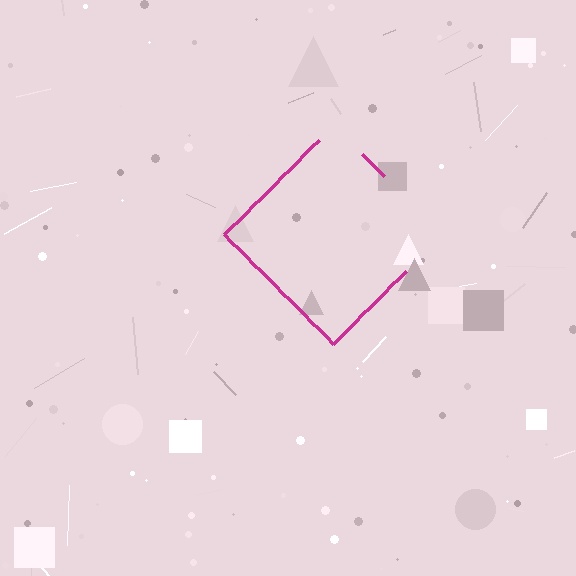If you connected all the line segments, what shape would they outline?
They would outline a diamond.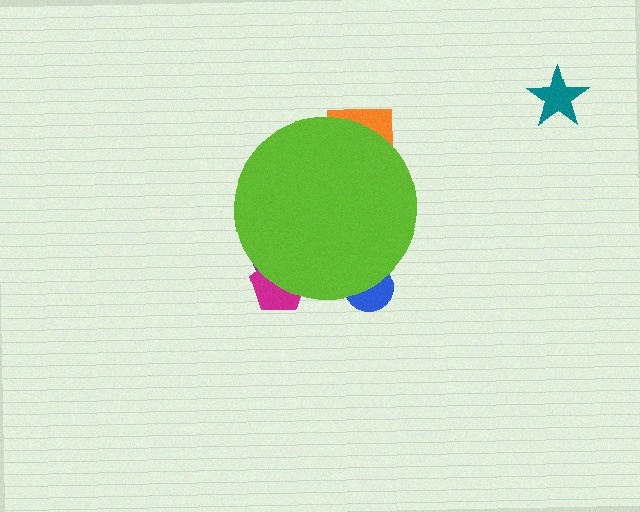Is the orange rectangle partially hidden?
Yes, the orange rectangle is partially hidden behind the lime circle.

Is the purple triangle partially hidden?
Yes, the purple triangle is partially hidden behind the lime circle.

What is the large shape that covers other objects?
A lime circle.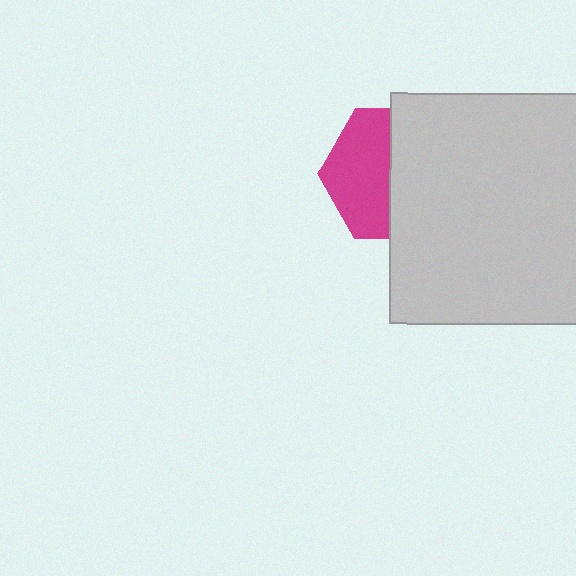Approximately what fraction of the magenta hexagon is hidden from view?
Roughly 52% of the magenta hexagon is hidden behind the light gray square.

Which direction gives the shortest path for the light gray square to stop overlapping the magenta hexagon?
Moving right gives the shortest separation.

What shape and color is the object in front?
The object in front is a light gray square.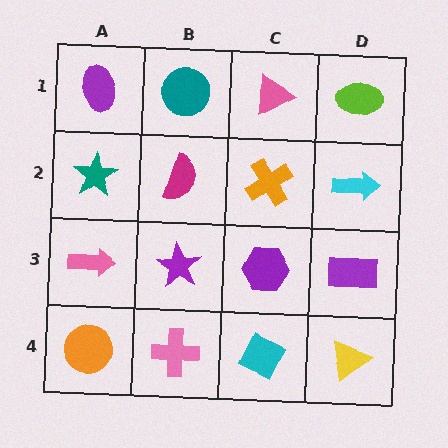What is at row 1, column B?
A teal circle.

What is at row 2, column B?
A magenta semicircle.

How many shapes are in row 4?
4 shapes.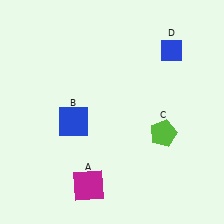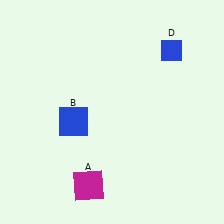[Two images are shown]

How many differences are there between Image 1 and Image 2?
There is 1 difference between the two images.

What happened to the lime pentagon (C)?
The lime pentagon (C) was removed in Image 2. It was in the bottom-right area of Image 1.